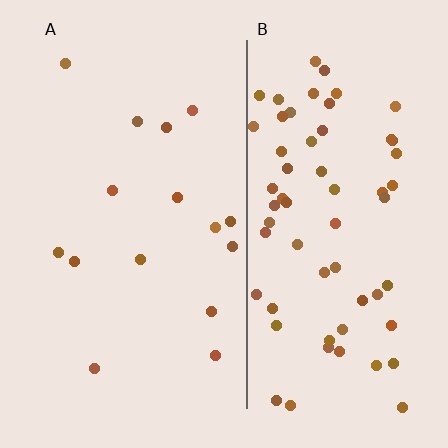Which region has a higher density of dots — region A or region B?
B (the right).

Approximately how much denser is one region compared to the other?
Approximately 4.2× — region B over region A.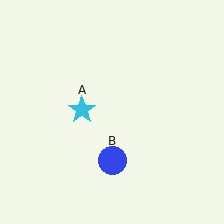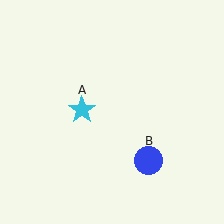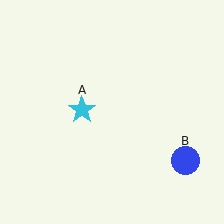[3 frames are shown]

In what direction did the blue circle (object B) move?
The blue circle (object B) moved right.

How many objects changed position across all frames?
1 object changed position: blue circle (object B).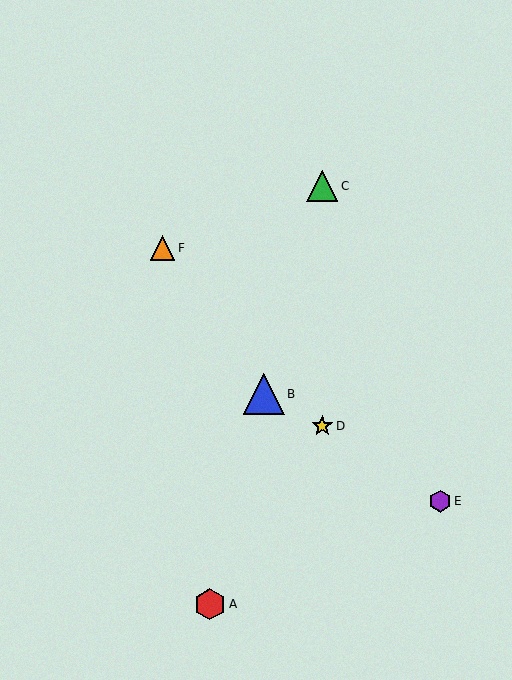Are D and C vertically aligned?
Yes, both are at x≈322.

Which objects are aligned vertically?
Objects C, D are aligned vertically.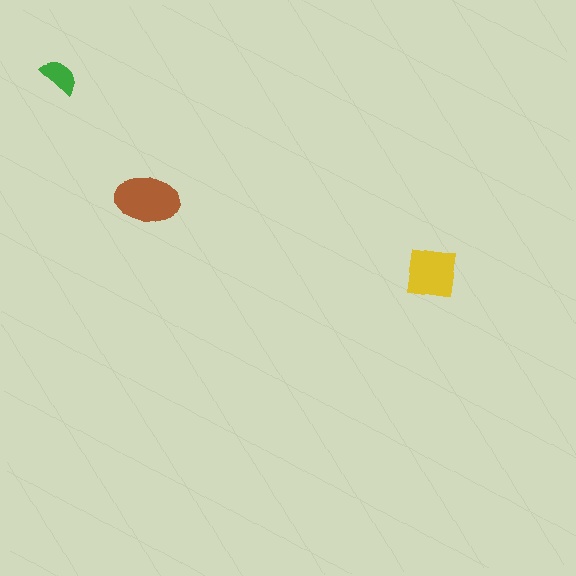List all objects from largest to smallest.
The brown ellipse, the yellow square, the green semicircle.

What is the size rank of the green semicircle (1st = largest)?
3rd.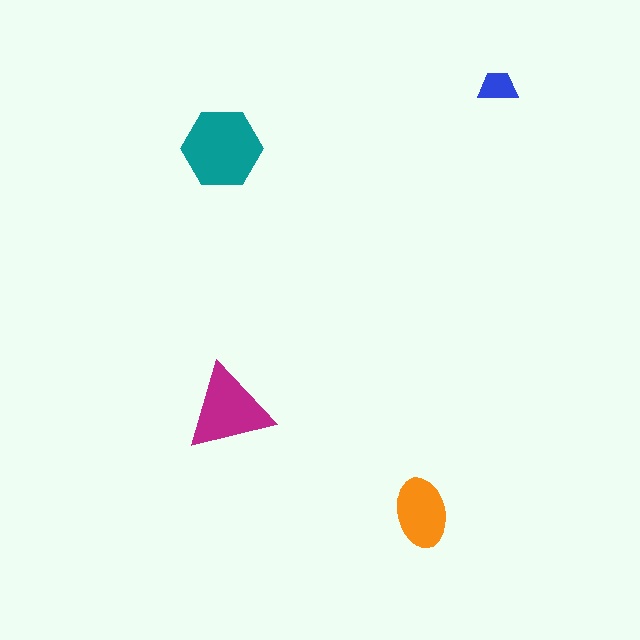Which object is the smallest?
The blue trapezoid.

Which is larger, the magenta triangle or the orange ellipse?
The magenta triangle.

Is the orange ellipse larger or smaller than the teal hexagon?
Smaller.